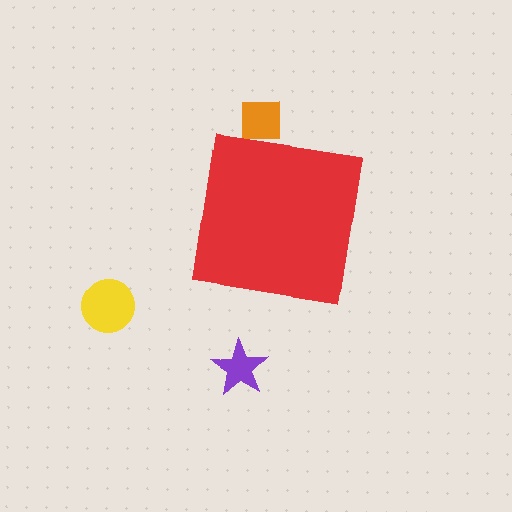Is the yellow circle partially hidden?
No, the yellow circle is fully visible.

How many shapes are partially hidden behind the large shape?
1 shape is partially hidden.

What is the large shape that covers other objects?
A red square.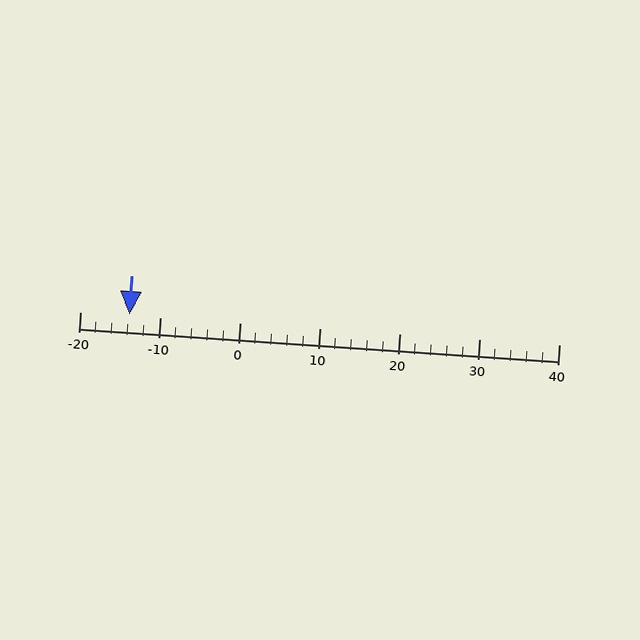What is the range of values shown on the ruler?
The ruler shows values from -20 to 40.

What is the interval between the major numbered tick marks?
The major tick marks are spaced 10 units apart.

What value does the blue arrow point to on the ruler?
The blue arrow points to approximately -14.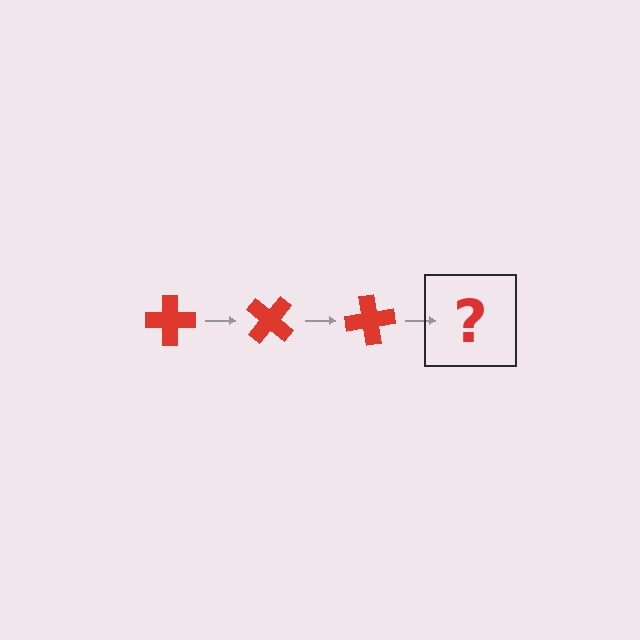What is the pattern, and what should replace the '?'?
The pattern is that the cross rotates 40 degrees each step. The '?' should be a red cross rotated 120 degrees.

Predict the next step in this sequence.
The next step is a red cross rotated 120 degrees.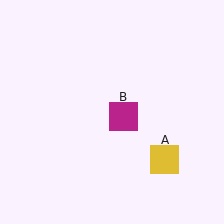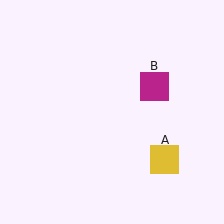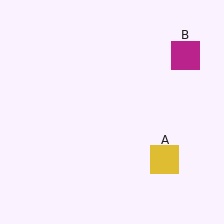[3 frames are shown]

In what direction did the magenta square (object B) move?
The magenta square (object B) moved up and to the right.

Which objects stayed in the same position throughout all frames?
Yellow square (object A) remained stationary.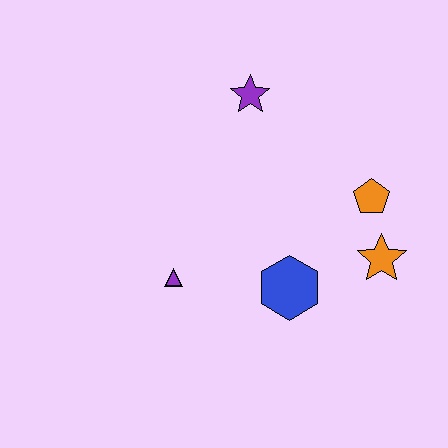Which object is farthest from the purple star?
The orange star is farthest from the purple star.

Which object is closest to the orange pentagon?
The orange star is closest to the orange pentagon.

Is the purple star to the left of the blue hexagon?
Yes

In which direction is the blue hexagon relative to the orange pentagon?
The blue hexagon is below the orange pentagon.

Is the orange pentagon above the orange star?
Yes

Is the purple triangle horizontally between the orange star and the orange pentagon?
No